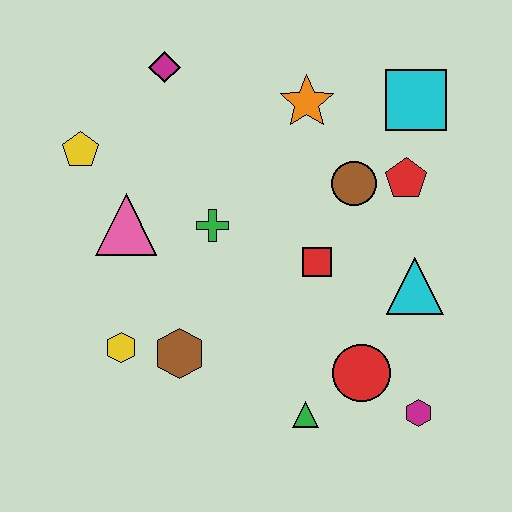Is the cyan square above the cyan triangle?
Yes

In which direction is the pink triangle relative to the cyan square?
The pink triangle is to the left of the cyan square.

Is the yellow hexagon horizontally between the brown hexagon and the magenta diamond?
No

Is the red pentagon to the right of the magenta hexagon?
No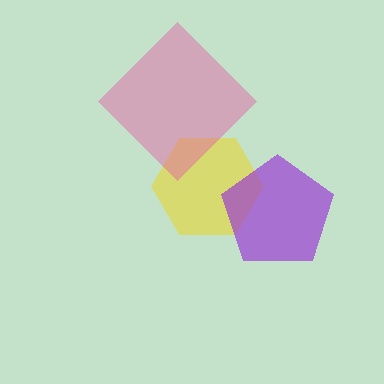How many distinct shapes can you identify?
There are 3 distinct shapes: a yellow hexagon, a purple pentagon, a pink diamond.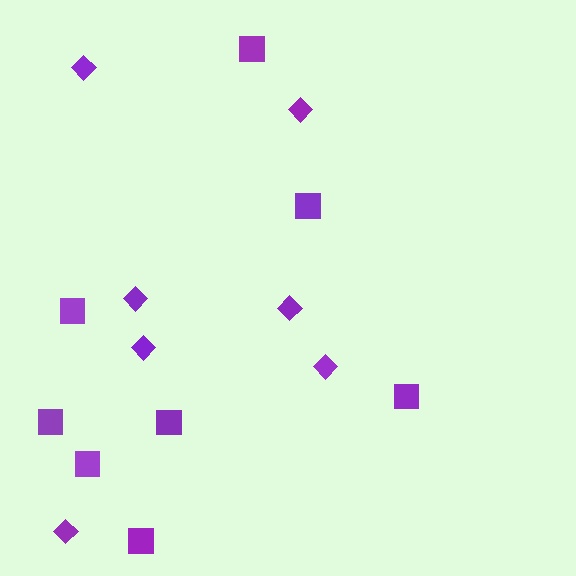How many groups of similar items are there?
There are 2 groups: one group of diamonds (7) and one group of squares (8).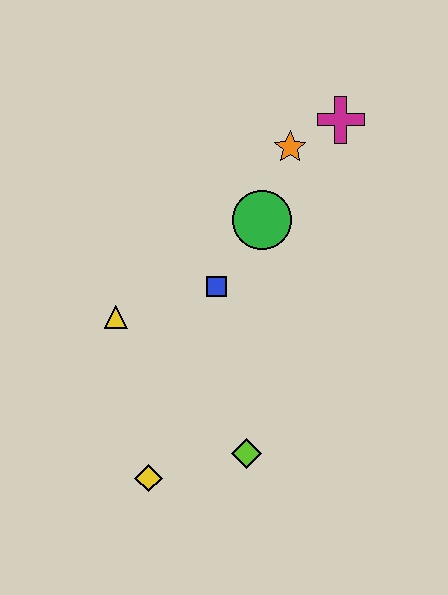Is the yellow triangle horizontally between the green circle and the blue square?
No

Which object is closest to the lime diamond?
The yellow diamond is closest to the lime diamond.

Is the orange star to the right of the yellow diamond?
Yes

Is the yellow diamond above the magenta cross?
No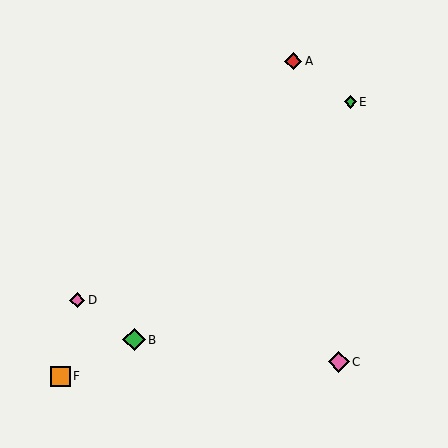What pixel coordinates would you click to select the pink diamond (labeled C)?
Click at (339, 362) to select the pink diamond C.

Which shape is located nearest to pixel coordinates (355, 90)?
The green diamond (labeled E) at (350, 102) is nearest to that location.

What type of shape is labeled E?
Shape E is a green diamond.